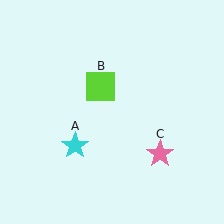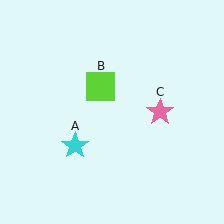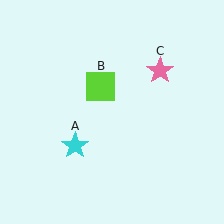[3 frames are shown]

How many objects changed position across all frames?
1 object changed position: pink star (object C).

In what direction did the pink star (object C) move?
The pink star (object C) moved up.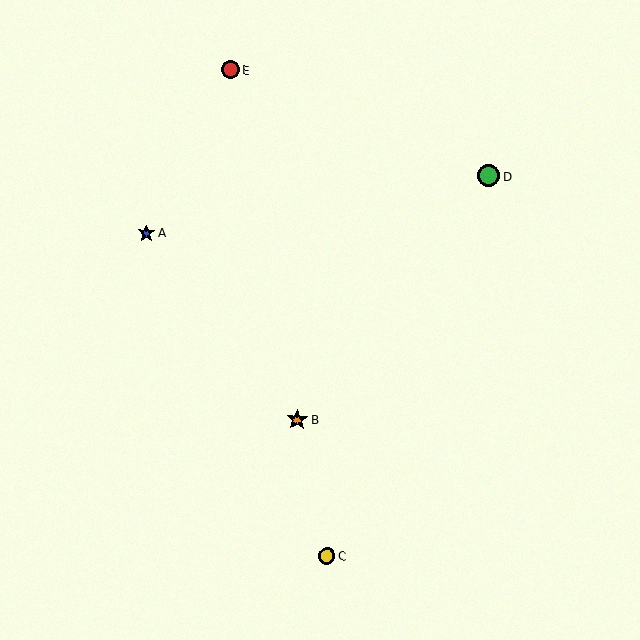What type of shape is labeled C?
Shape C is a yellow circle.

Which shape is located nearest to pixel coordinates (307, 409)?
The orange star (labeled B) at (297, 419) is nearest to that location.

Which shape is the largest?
The green circle (labeled D) is the largest.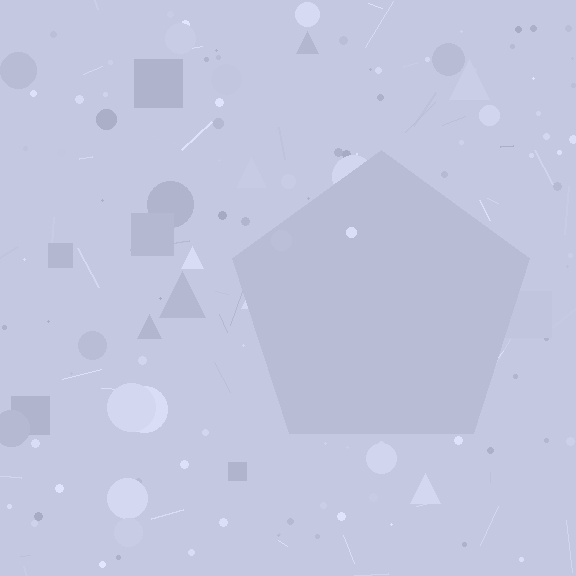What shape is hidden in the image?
A pentagon is hidden in the image.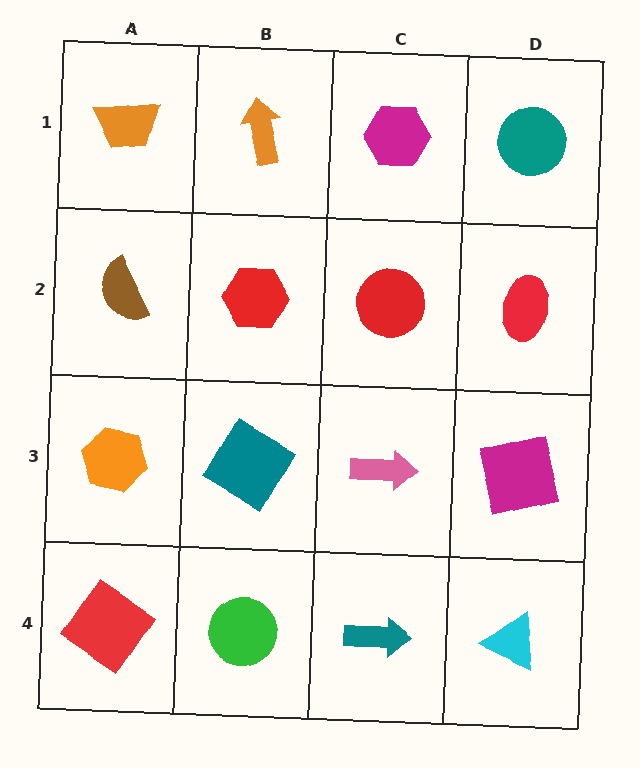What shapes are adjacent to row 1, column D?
A red ellipse (row 2, column D), a magenta hexagon (row 1, column C).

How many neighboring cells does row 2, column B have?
4.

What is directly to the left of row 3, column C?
A teal diamond.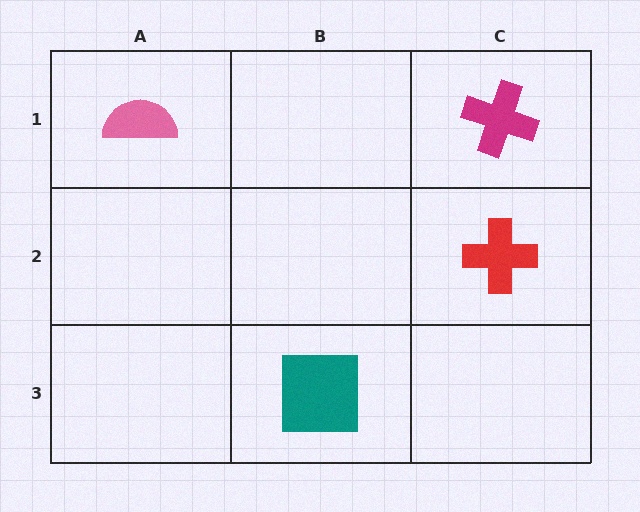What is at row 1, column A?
A pink semicircle.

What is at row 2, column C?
A red cross.